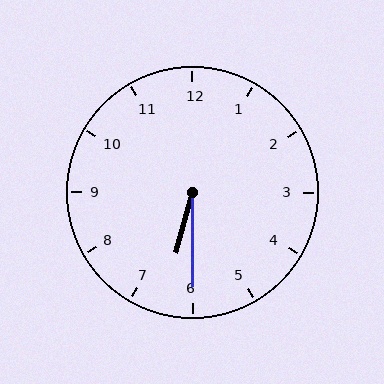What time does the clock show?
6:30.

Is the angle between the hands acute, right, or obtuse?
It is acute.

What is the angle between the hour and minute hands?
Approximately 15 degrees.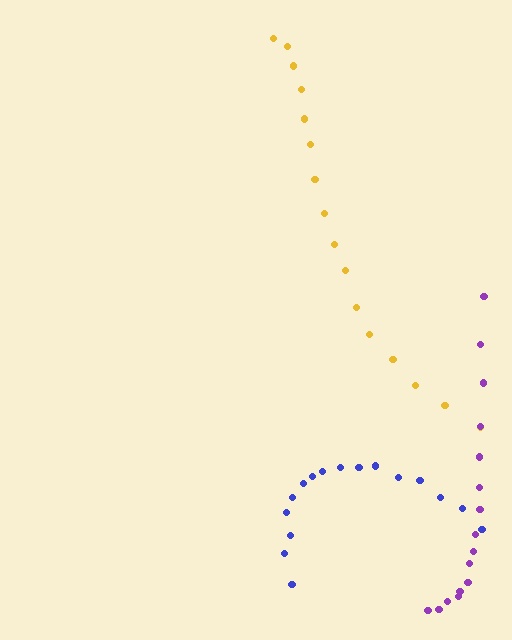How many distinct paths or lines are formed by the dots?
There are 3 distinct paths.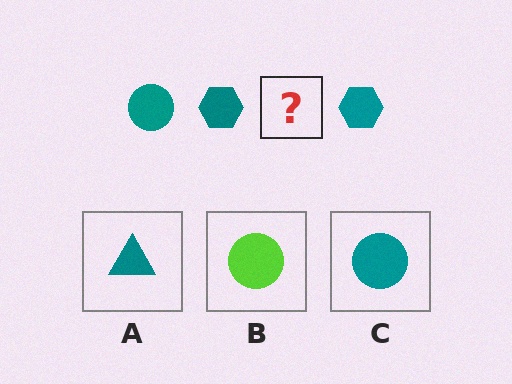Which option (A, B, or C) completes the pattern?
C.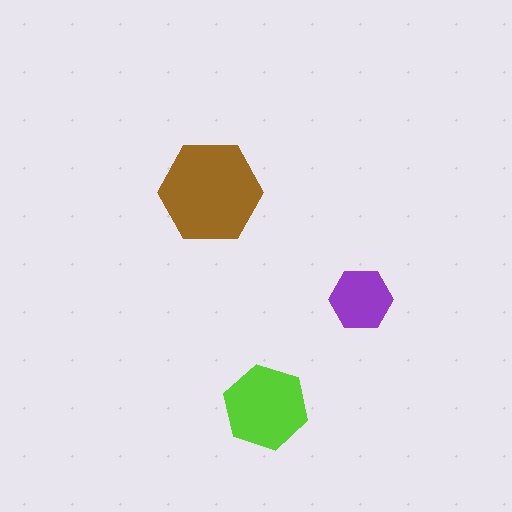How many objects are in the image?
There are 3 objects in the image.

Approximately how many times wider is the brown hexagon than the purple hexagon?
About 1.5 times wider.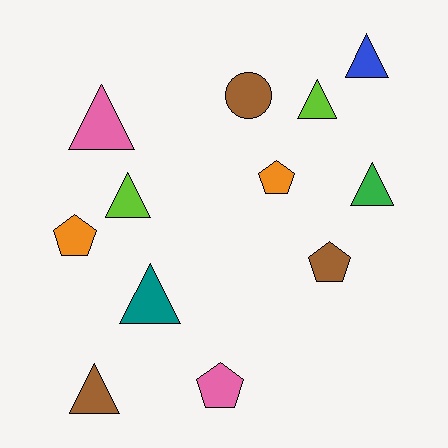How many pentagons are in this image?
There are 4 pentagons.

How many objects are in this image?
There are 12 objects.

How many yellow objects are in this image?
There are no yellow objects.